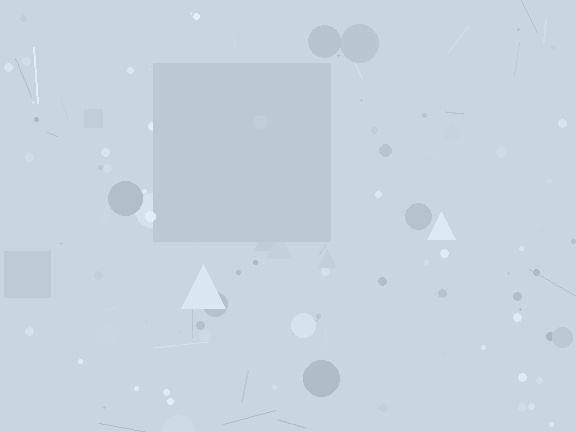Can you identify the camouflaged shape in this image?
The camouflaged shape is a square.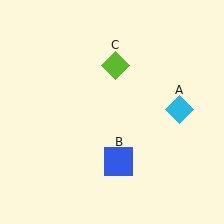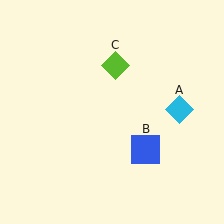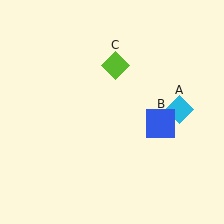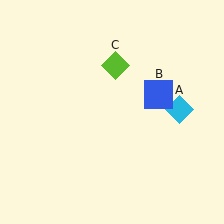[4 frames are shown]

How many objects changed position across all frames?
1 object changed position: blue square (object B).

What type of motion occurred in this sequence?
The blue square (object B) rotated counterclockwise around the center of the scene.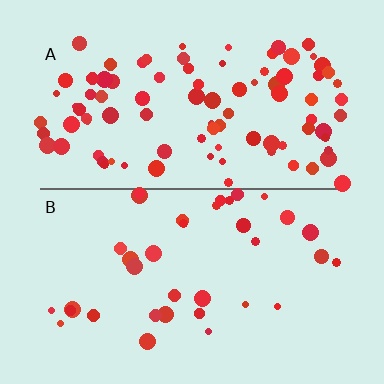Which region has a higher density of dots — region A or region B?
A (the top).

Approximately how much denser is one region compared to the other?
Approximately 2.5× — region A over region B.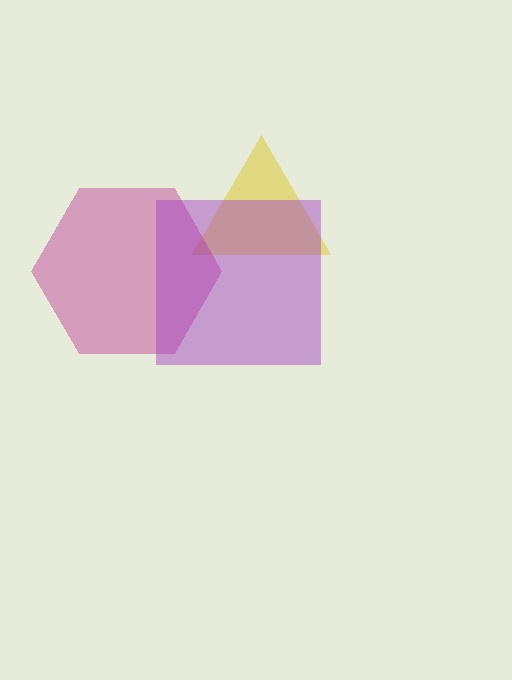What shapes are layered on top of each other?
The layered shapes are: a yellow triangle, a magenta hexagon, a purple square.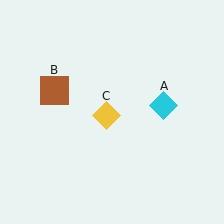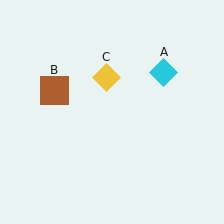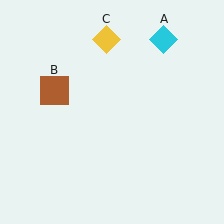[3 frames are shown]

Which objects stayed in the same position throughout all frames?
Brown square (object B) remained stationary.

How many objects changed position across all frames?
2 objects changed position: cyan diamond (object A), yellow diamond (object C).